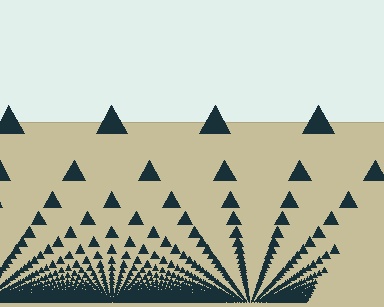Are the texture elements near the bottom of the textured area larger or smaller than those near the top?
Smaller. The gradient is inverted — elements near the bottom are smaller and denser.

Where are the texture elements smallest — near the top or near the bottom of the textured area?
Near the bottom.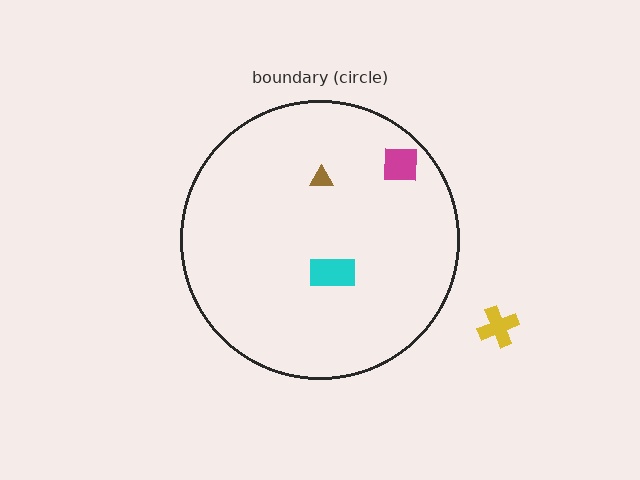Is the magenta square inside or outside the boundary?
Inside.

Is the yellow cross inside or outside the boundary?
Outside.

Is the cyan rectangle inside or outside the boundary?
Inside.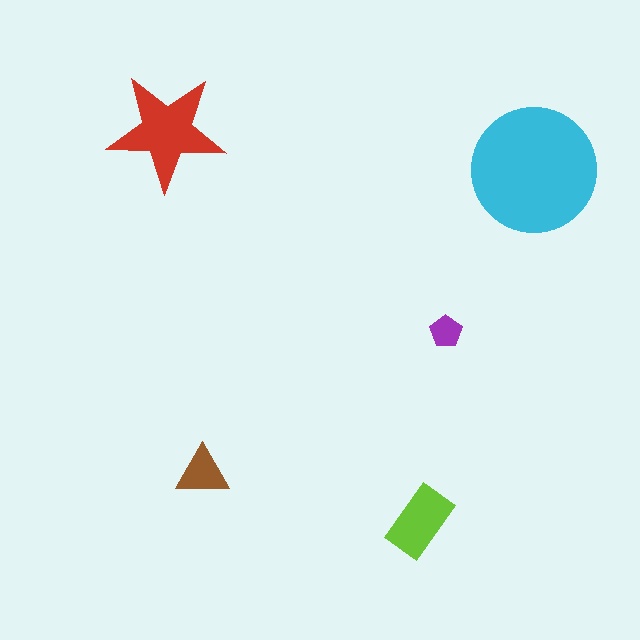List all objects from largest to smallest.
The cyan circle, the red star, the lime rectangle, the brown triangle, the purple pentagon.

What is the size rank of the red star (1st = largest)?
2nd.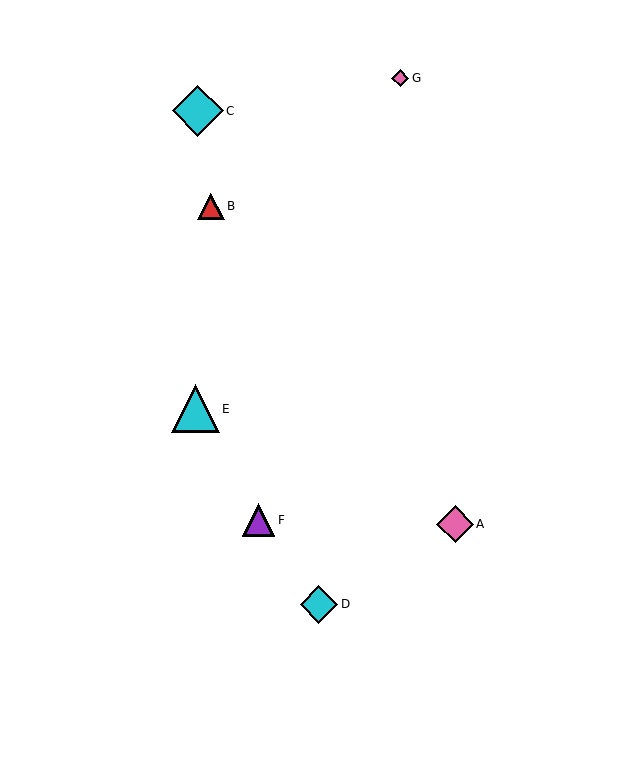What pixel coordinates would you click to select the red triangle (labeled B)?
Click at (211, 206) to select the red triangle B.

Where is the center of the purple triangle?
The center of the purple triangle is at (259, 520).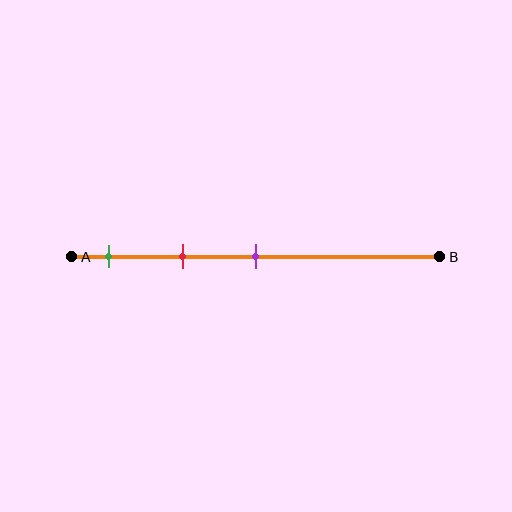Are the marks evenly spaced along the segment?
Yes, the marks are approximately evenly spaced.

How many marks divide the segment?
There are 3 marks dividing the segment.